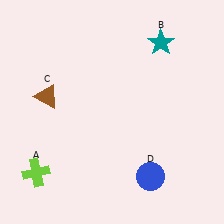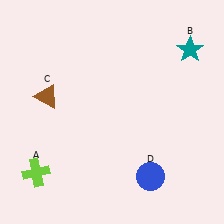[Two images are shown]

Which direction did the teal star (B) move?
The teal star (B) moved right.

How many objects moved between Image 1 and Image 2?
1 object moved between the two images.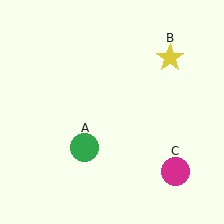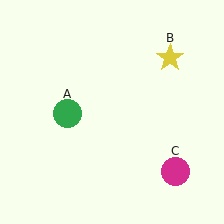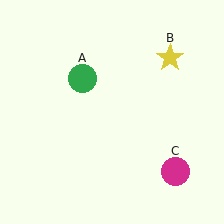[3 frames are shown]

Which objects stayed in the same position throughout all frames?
Yellow star (object B) and magenta circle (object C) remained stationary.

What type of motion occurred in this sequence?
The green circle (object A) rotated clockwise around the center of the scene.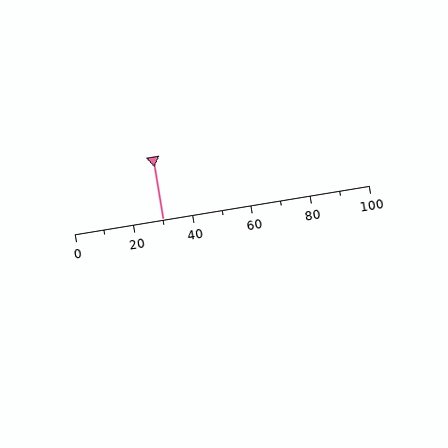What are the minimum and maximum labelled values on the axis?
The axis runs from 0 to 100.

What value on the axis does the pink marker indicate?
The marker indicates approximately 30.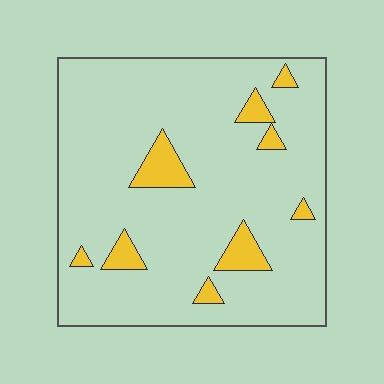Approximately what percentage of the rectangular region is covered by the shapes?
Approximately 10%.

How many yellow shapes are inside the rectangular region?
9.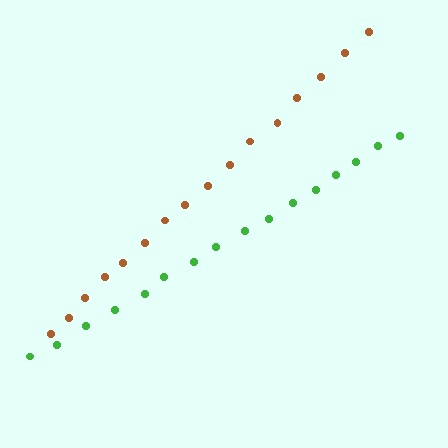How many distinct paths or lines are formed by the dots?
There are 2 distinct paths.